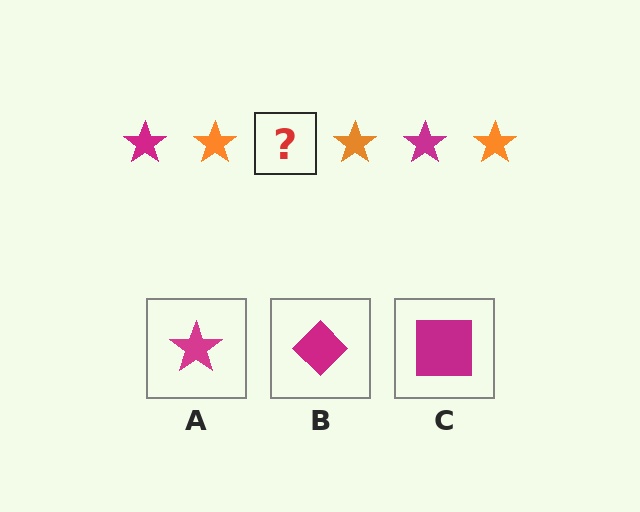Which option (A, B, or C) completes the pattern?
A.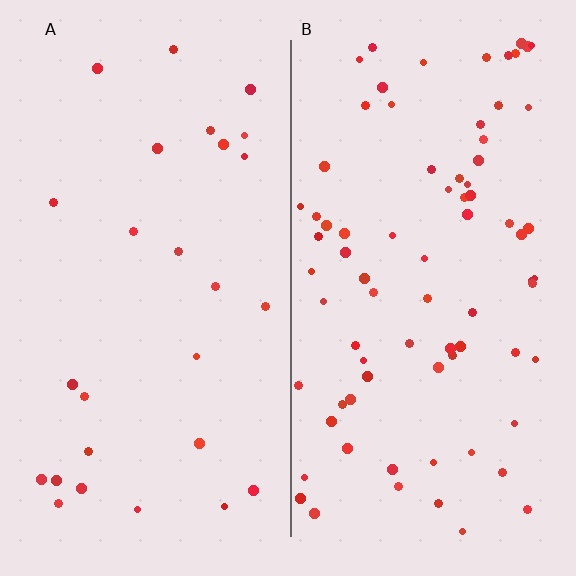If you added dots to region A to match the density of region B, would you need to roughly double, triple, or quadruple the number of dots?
Approximately triple.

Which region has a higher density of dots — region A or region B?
B (the right).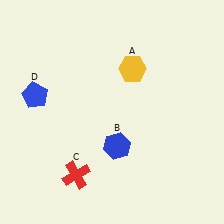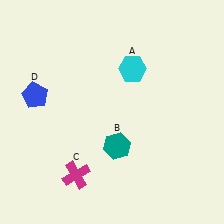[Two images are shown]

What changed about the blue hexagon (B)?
In Image 1, B is blue. In Image 2, it changed to teal.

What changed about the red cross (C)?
In Image 1, C is red. In Image 2, it changed to magenta.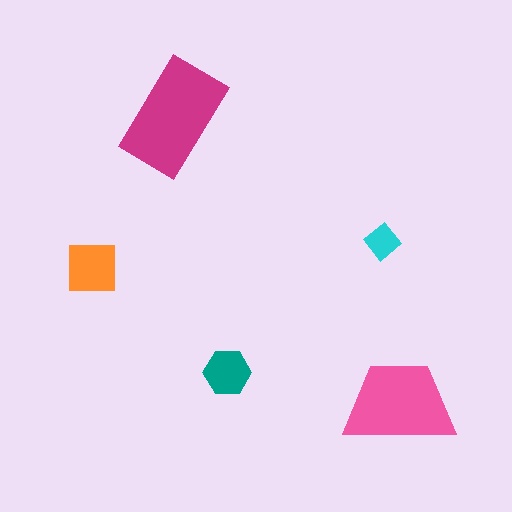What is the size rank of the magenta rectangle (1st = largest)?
1st.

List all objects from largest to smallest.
The magenta rectangle, the pink trapezoid, the orange square, the teal hexagon, the cyan diamond.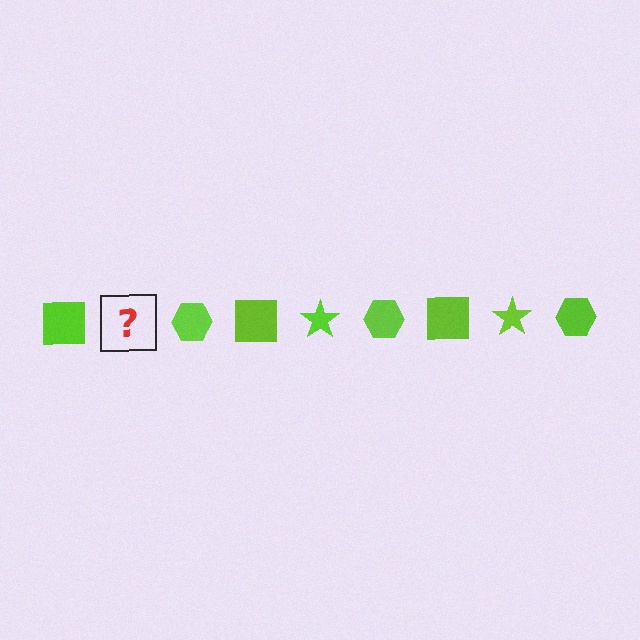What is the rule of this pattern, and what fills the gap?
The rule is that the pattern cycles through square, star, hexagon shapes in lime. The gap should be filled with a lime star.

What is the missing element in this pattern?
The missing element is a lime star.